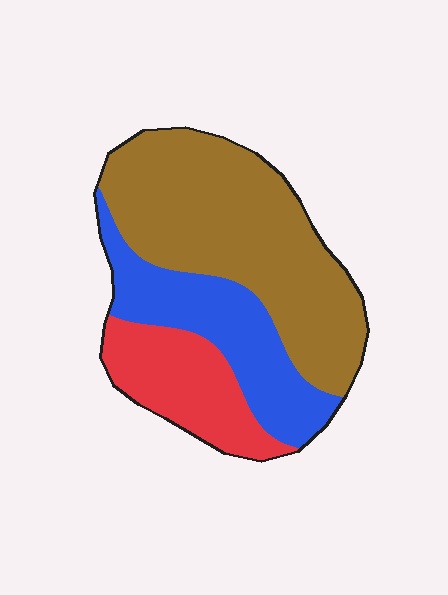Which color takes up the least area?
Red, at roughly 20%.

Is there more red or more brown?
Brown.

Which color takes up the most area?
Brown, at roughly 55%.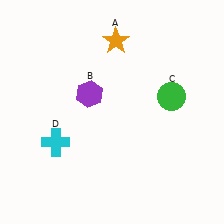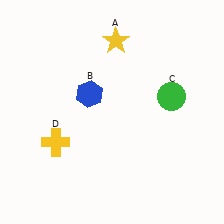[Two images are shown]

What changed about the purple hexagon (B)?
In Image 1, B is purple. In Image 2, it changed to blue.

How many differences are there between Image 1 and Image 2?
There are 3 differences between the two images.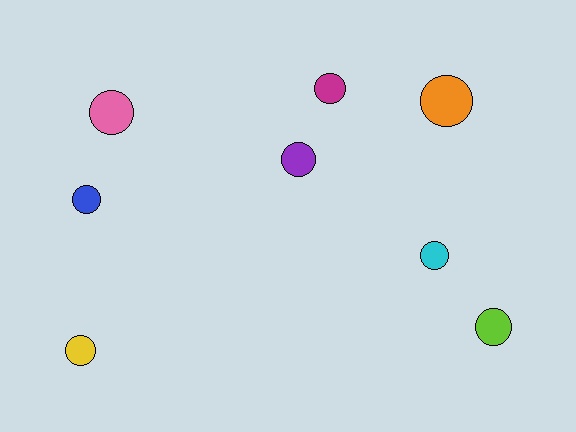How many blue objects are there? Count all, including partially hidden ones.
There is 1 blue object.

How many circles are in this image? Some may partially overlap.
There are 8 circles.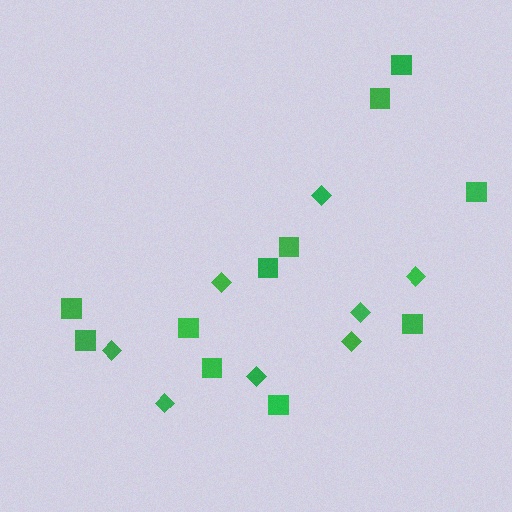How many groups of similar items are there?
There are 2 groups: one group of squares (11) and one group of diamonds (8).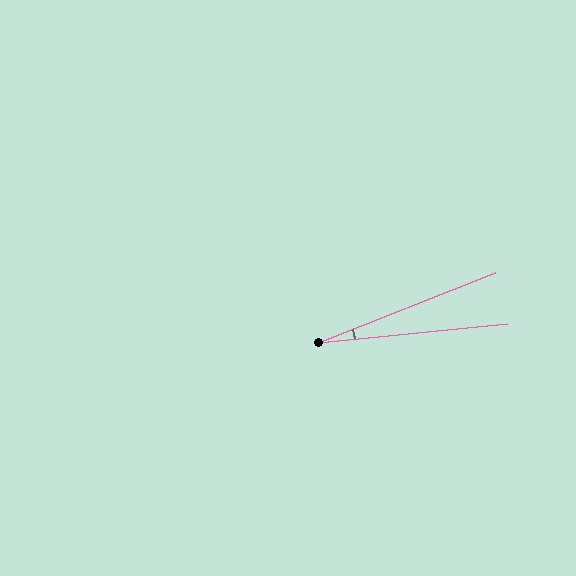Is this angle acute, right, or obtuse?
It is acute.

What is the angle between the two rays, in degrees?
Approximately 16 degrees.